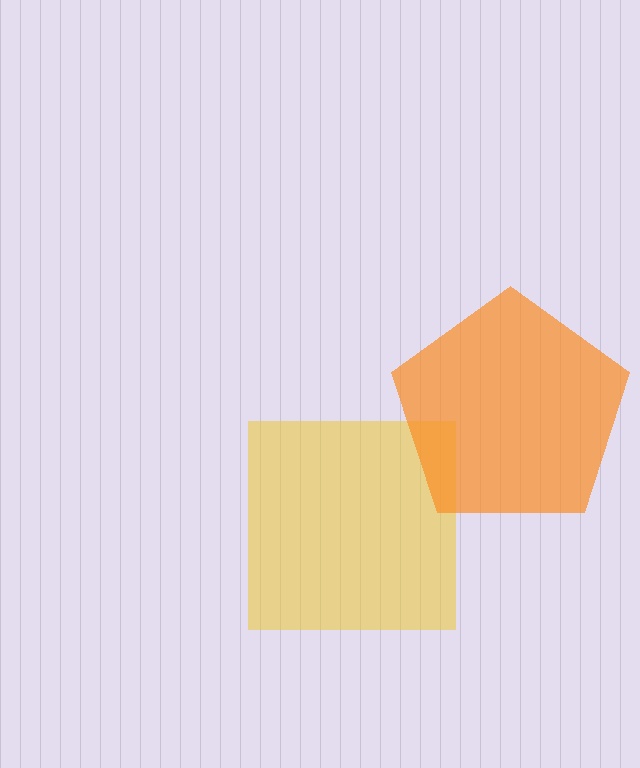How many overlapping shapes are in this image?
There are 2 overlapping shapes in the image.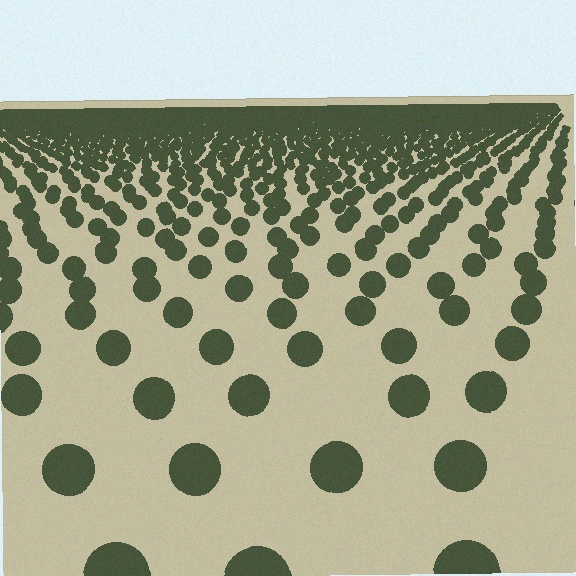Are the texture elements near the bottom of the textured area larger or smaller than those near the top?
Larger. Near the bottom, elements are closer to the viewer and appear at a bigger on-screen size.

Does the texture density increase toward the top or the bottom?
Density increases toward the top.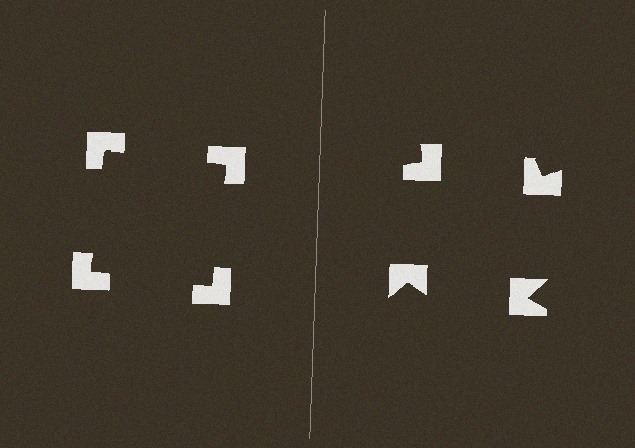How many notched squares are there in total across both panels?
8 — 4 on each side.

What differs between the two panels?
The notched squares are positioned identically on both sides; only the wedge orientations differ. On the left they align to a square; on the right they are misaligned.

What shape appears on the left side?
An illusory square.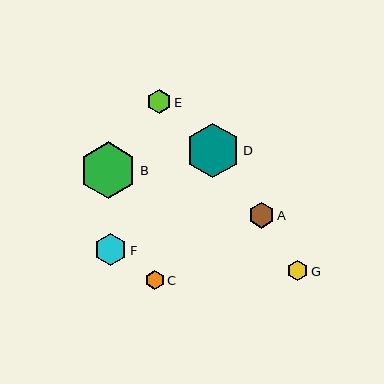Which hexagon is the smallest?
Hexagon C is the smallest with a size of approximately 19 pixels.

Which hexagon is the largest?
Hexagon B is the largest with a size of approximately 57 pixels.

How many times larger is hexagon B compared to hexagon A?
Hexagon B is approximately 2.2 times the size of hexagon A.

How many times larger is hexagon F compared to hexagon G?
Hexagon F is approximately 1.6 times the size of hexagon G.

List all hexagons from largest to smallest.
From largest to smallest: B, D, F, A, E, G, C.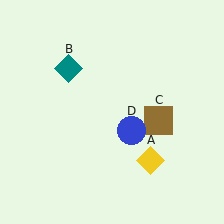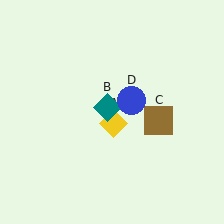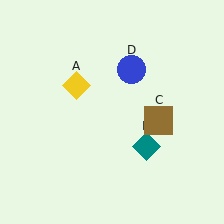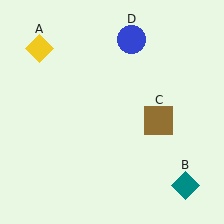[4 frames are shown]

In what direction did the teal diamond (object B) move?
The teal diamond (object B) moved down and to the right.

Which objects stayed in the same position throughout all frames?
Brown square (object C) remained stationary.